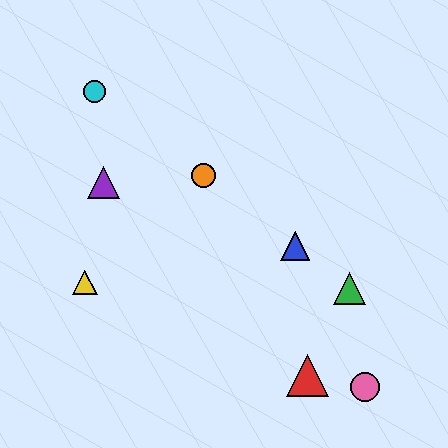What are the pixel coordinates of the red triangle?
The red triangle is at (307, 376).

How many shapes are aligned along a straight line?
4 shapes (the blue triangle, the green triangle, the orange circle, the cyan circle) are aligned along a straight line.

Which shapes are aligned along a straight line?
The blue triangle, the green triangle, the orange circle, the cyan circle are aligned along a straight line.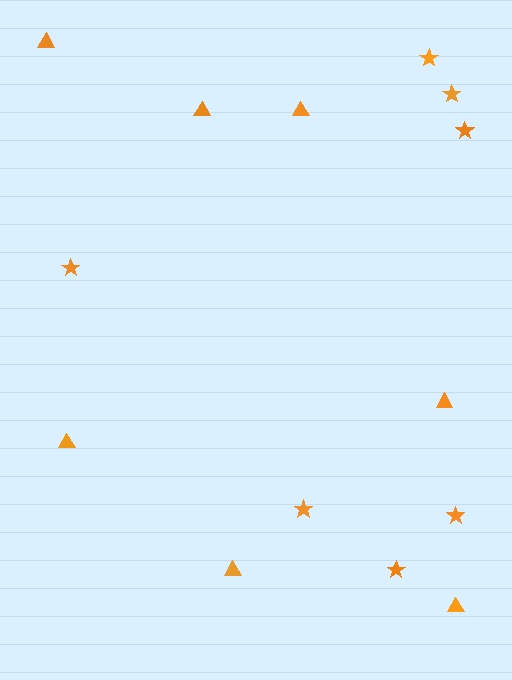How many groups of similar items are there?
There are 2 groups: one group of triangles (7) and one group of stars (7).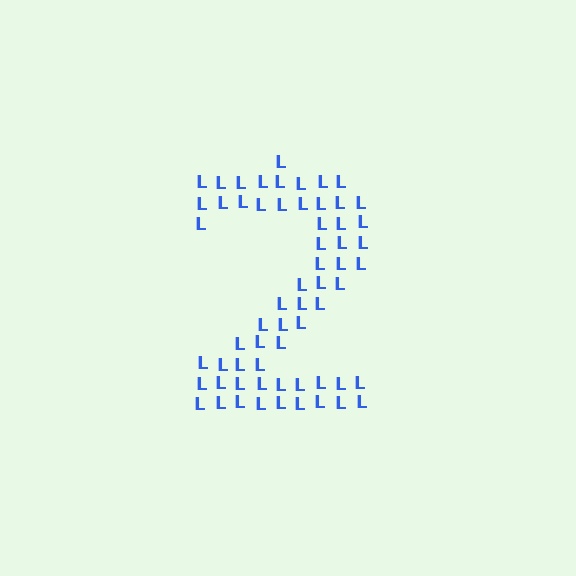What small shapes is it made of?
It is made of small letter L's.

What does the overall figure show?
The overall figure shows the digit 2.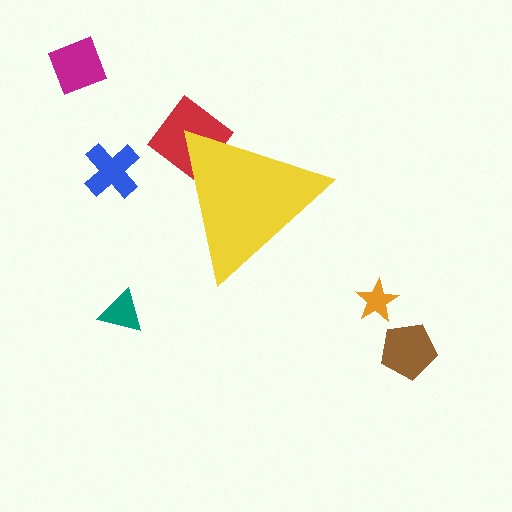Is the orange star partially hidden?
No, the orange star is fully visible.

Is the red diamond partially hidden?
Yes, the red diamond is partially hidden behind the yellow triangle.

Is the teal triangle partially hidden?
No, the teal triangle is fully visible.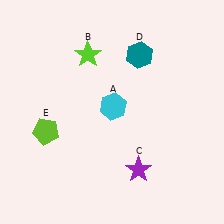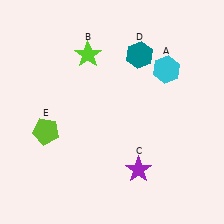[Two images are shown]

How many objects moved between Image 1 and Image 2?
1 object moved between the two images.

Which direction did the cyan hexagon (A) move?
The cyan hexagon (A) moved right.